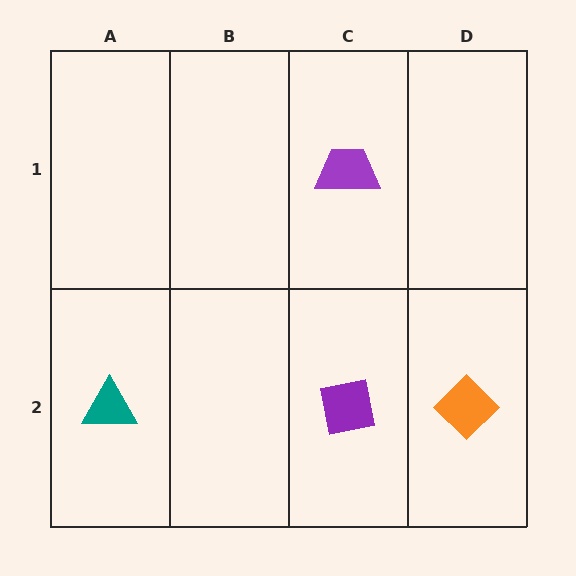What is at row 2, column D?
An orange diamond.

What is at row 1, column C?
A purple trapezoid.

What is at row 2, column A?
A teal triangle.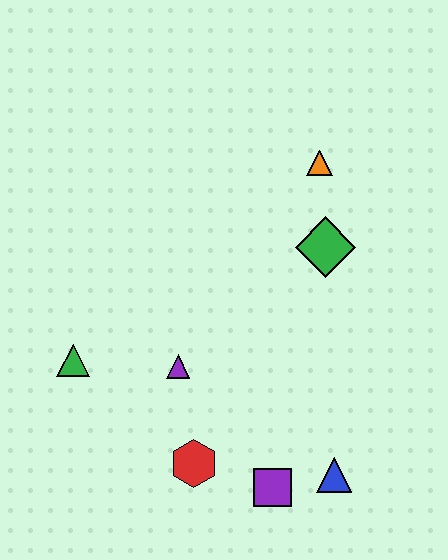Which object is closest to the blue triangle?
The purple square is closest to the blue triangle.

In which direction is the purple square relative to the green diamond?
The purple square is below the green diamond.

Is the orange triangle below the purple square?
No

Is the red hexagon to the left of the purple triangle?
No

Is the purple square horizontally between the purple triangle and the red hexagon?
No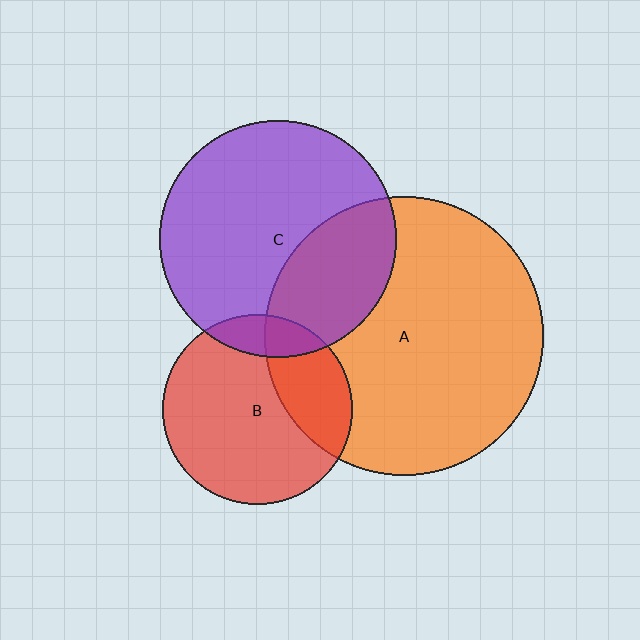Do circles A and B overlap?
Yes.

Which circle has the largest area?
Circle A (orange).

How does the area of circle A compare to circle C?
Approximately 1.4 times.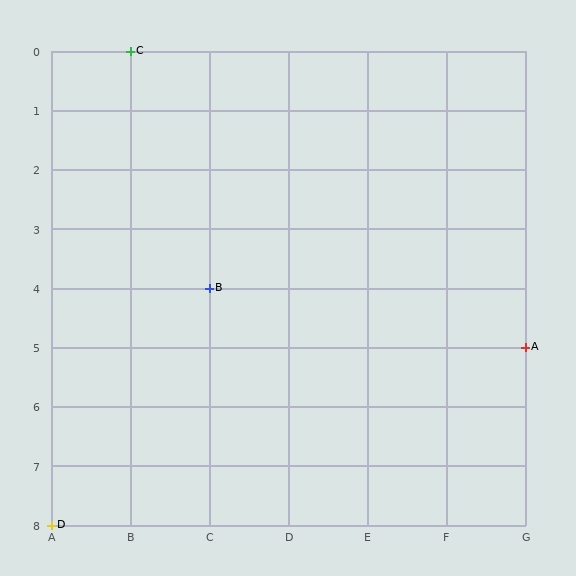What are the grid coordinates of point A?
Point A is at grid coordinates (G, 5).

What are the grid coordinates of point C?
Point C is at grid coordinates (B, 0).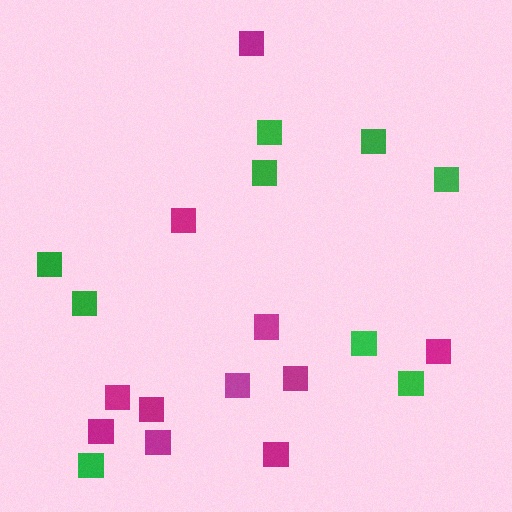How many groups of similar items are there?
There are 2 groups: one group of magenta squares (11) and one group of green squares (9).